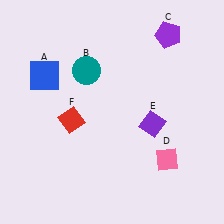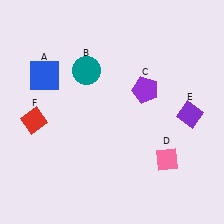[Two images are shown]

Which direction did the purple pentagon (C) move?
The purple pentagon (C) moved down.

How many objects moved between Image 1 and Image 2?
3 objects moved between the two images.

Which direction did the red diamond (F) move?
The red diamond (F) moved left.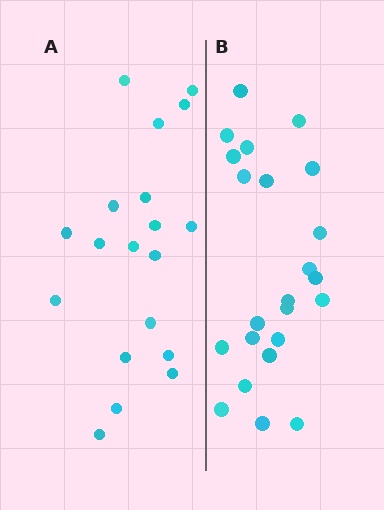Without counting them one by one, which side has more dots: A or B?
Region B (the right region) has more dots.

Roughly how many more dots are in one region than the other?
Region B has about 4 more dots than region A.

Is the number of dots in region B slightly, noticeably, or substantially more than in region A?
Region B has only slightly more — the two regions are fairly close. The ratio is roughly 1.2 to 1.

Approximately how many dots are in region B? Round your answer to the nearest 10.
About 20 dots. (The exact count is 23, which rounds to 20.)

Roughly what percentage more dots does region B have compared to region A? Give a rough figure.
About 20% more.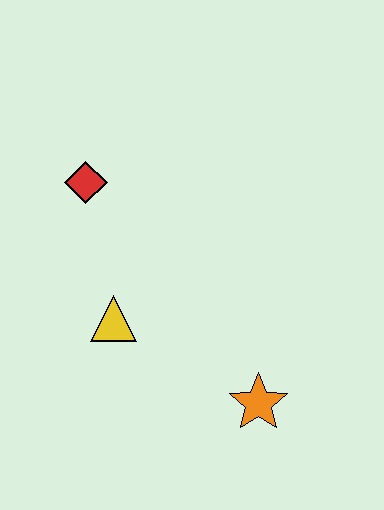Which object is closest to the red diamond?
The yellow triangle is closest to the red diamond.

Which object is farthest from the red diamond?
The orange star is farthest from the red diamond.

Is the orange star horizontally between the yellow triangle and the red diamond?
No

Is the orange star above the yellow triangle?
No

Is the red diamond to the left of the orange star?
Yes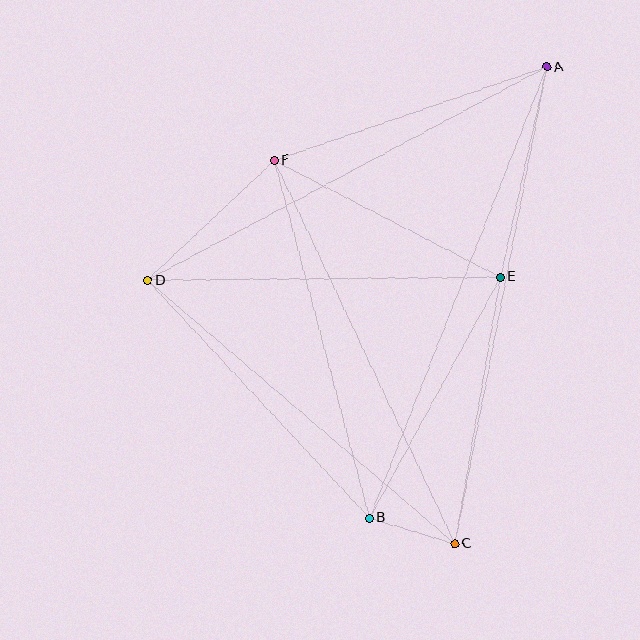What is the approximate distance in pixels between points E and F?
The distance between E and F is approximately 254 pixels.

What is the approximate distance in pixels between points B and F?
The distance between B and F is approximately 370 pixels.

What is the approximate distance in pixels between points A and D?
The distance between A and D is approximately 453 pixels.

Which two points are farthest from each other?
Points A and C are farthest from each other.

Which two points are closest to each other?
Points B and C are closest to each other.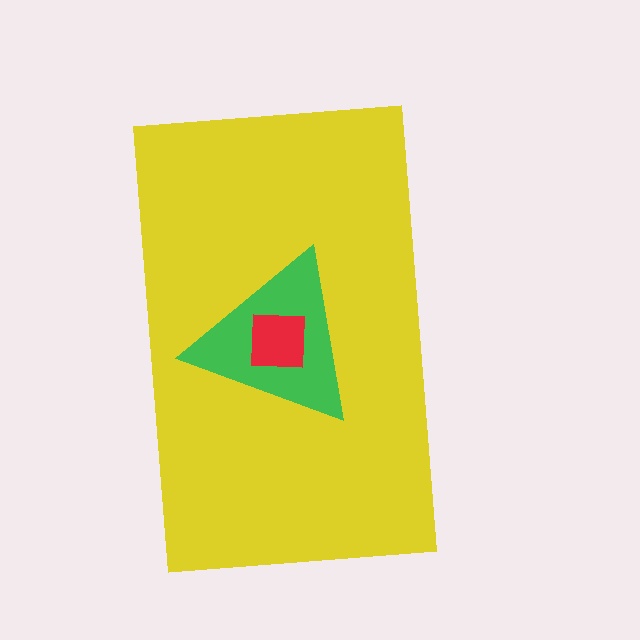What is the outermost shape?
The yellow rectangle.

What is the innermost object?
The red square.